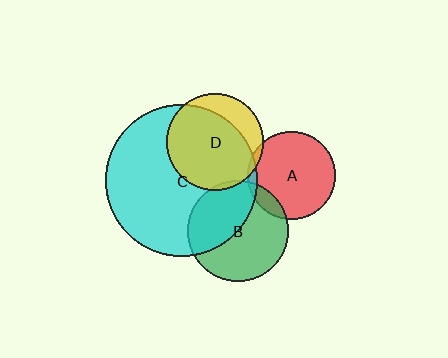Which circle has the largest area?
Circle C (cyan).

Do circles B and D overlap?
Yes.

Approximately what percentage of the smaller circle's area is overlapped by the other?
Approximately 5%.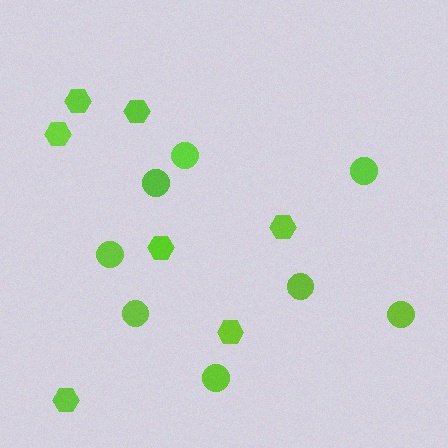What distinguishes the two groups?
There are 2 groups: one group of circles (8) and one group of hexagons (7).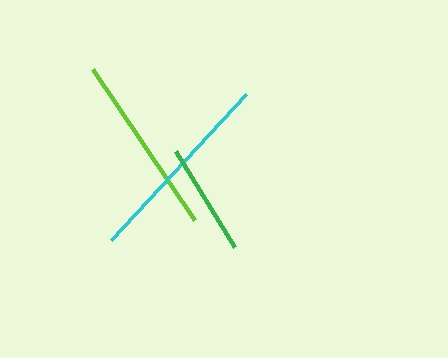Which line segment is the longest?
The cyan line is the longest at approximately 199 pixels.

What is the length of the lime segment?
The lime segment is approximately 182 pixels long.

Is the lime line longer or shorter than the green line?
The lime line is longer than the green line.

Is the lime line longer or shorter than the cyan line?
The cyan line is longer than the lime line.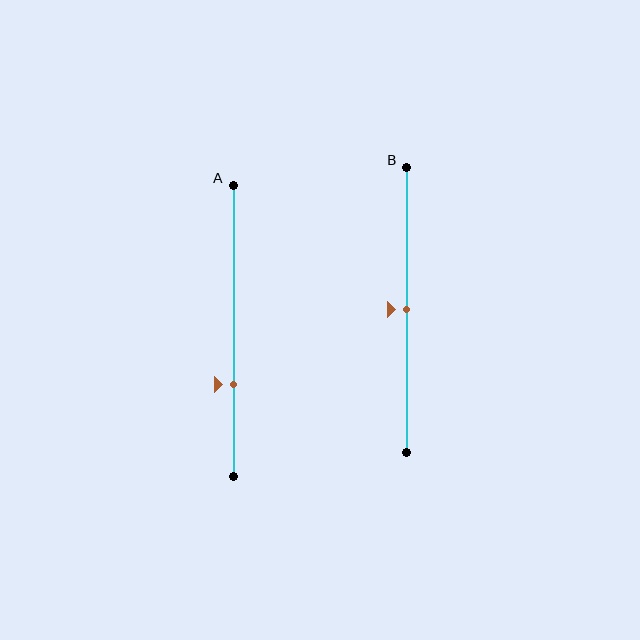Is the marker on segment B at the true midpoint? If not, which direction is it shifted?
Yes, the marker on segment B is at the true midpoint.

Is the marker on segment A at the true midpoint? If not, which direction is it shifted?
No, the marker on segment A is shifted downward by about 19% of the segment length.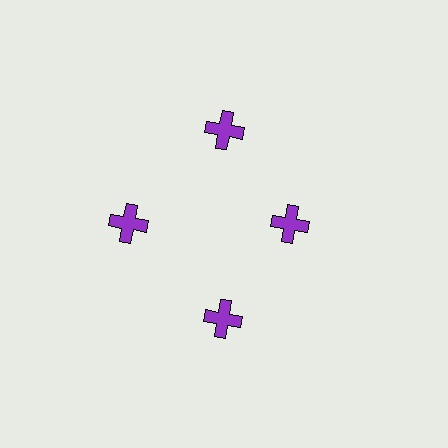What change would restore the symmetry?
The symmetry would be restored by moving it outward, back onto the ring so that all 4 crosses sit at equal angles and equal distance from the center.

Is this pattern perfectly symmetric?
No. The 4 purple crosses are arranged in a ring, but one element near the 3 o'clock position is pulled inward toward the center, breaking the 4-fold rotational symmetry.